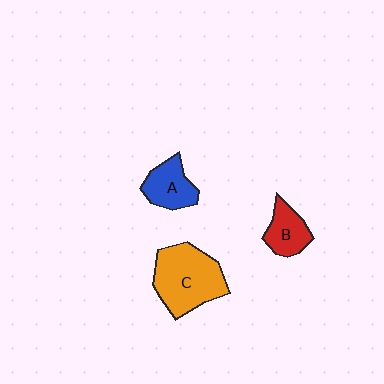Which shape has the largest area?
Shape C (orange).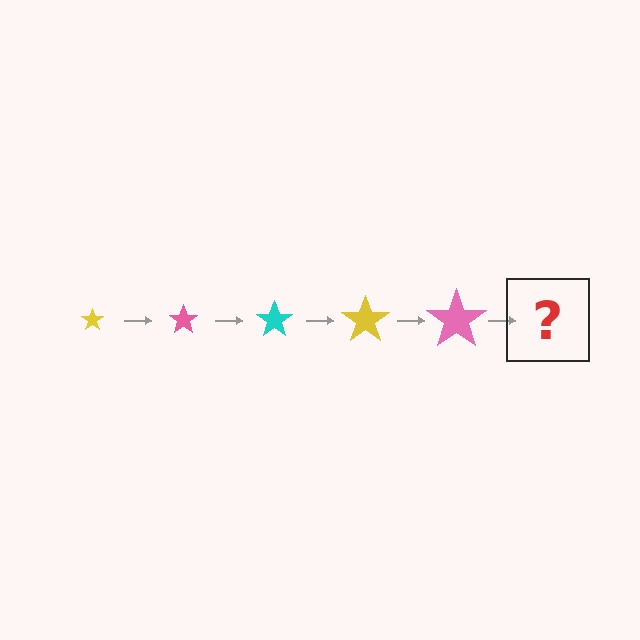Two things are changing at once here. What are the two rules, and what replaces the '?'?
The two rules are that the star grows larger each step and the color cycles through yellow, pink, and cyan. The '?' should be a cyan star, larger than the previous one.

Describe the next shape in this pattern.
It should be a cyan star, larger than the previous one.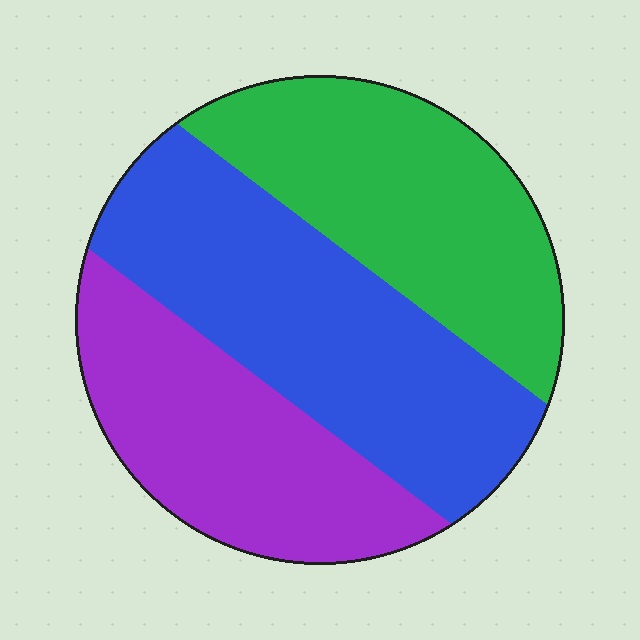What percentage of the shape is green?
Green takes up between a quarter and a half of the shape.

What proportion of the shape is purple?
Purple takes up about one quarter (1/4) of the shape.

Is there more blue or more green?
Blue.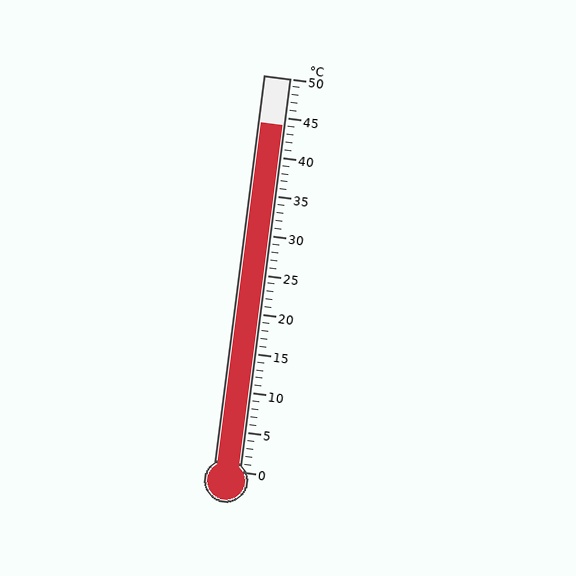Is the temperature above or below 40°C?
The temperature is above 40°C.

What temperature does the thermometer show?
The thermometer shows approximately 44°C.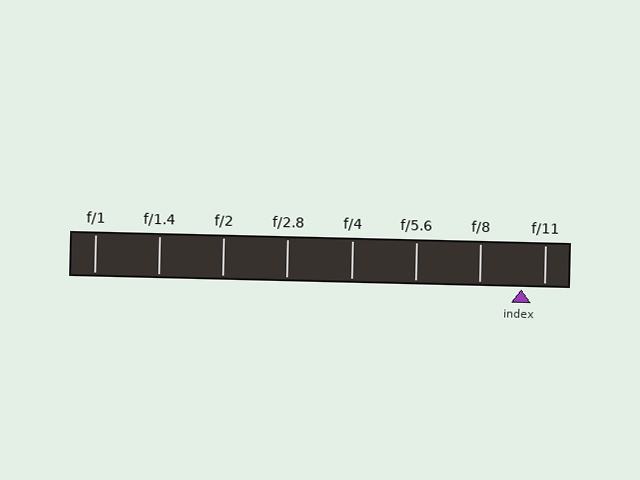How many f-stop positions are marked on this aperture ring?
There are 8 f-stop positions marked.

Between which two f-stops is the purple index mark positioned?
The index mark is between f/8 and f/11.